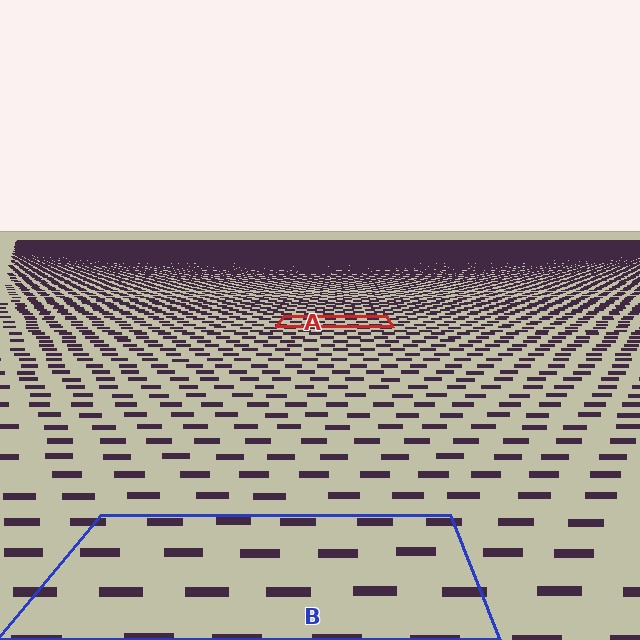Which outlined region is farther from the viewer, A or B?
Region A is farther from the viewer — the texture elements inside it appear smaller and more densely packed.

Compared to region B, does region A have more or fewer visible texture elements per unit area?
Region A has more texture elements per unit area — they are packed more densely because it is farther away.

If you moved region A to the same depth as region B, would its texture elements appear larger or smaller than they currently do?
They would appear larger. At a closer depth, the same texture elements are projected at a bigger on-screen size.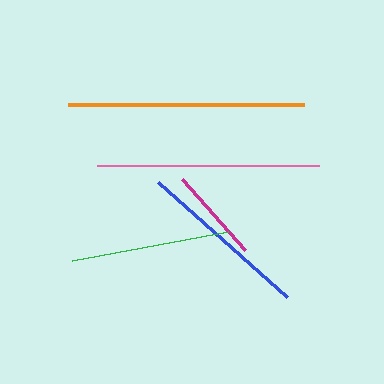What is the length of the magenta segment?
The magenta segment is approximately 95 pixels long.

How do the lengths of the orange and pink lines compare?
The orange and pink lines are approximately the same length.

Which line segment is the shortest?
The magenta line is the shortest at approximately 95 pixels.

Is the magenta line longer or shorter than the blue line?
The blue line is longer than the magenta line.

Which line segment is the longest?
The orange line is the longest at approximately 236 pixels.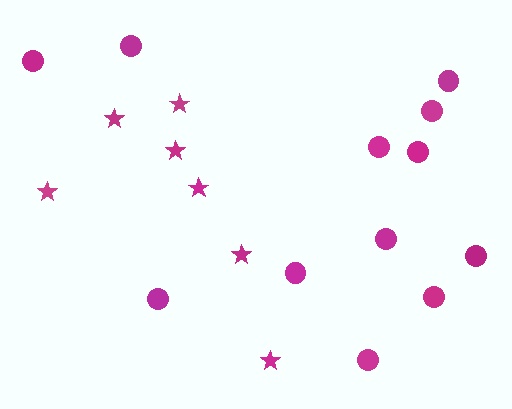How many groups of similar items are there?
There are 2 groups: one group of circles (12) and one group of stars (7).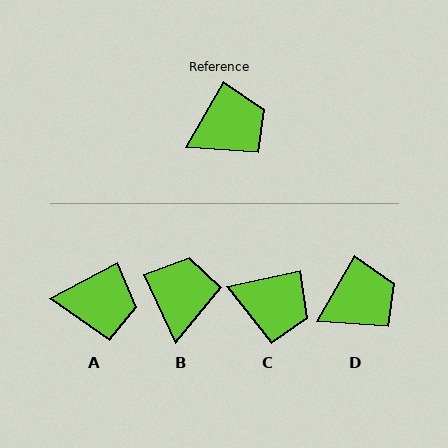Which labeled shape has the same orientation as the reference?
D.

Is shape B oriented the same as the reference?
No, it is off by about 54 degrees.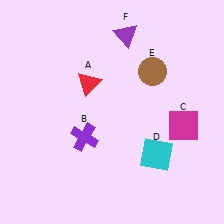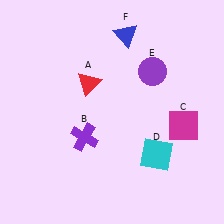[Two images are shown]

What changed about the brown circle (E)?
In Image 1, E is brown. In Image 2, it changed to purple.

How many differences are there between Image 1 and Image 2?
There are 2 differences between the two images.